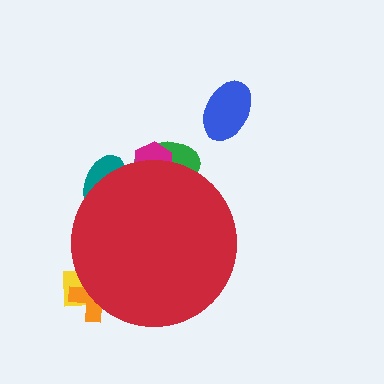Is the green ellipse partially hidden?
Yes, the green ellipse is partially hidden behind the red circle.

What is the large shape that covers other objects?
A red circle.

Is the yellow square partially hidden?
Yes, the yellow square is partially hidden behind the red circle.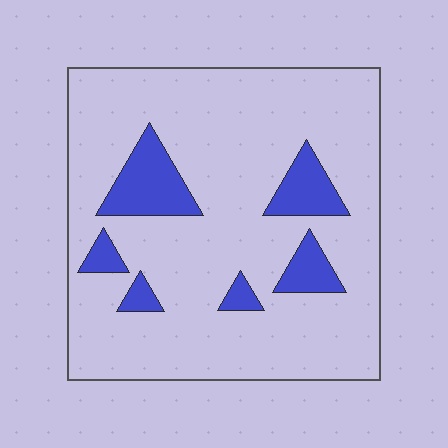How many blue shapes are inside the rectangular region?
6.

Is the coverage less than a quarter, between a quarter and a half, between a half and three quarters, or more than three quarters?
Less than a quarter.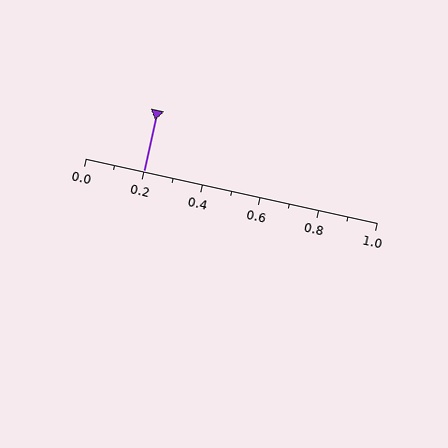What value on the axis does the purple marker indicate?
The marker indicates approximately 0.2.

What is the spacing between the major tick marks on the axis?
The major ticks are spaced 0.2 apart.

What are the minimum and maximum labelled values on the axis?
The axis runs from 0.0 to 1.0.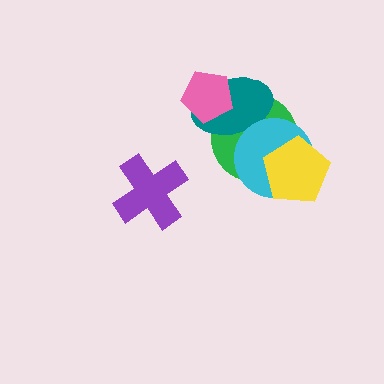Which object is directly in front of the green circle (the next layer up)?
The teal ellipse is directly in front of the green circle.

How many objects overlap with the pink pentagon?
2 objects overlap with the pink pentagon.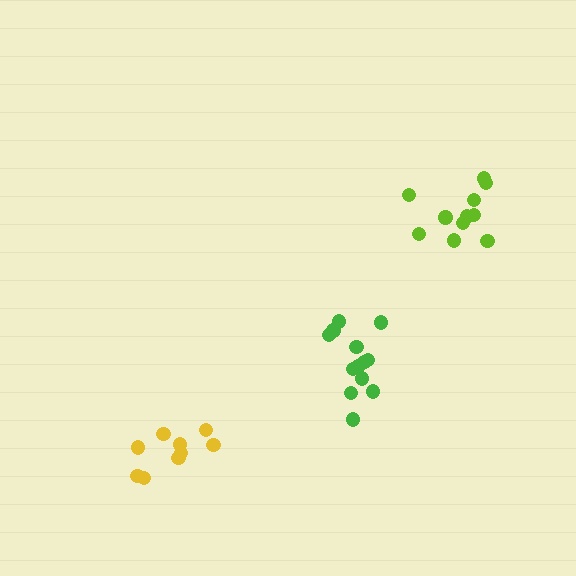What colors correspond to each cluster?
The clusters are colored: yellow, lime, green.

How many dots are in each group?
Group 1: 9 dots, Group 2: 11 dots, Group 3: 13 dots (33 total).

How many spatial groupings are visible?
There are 3 spatial groupings.